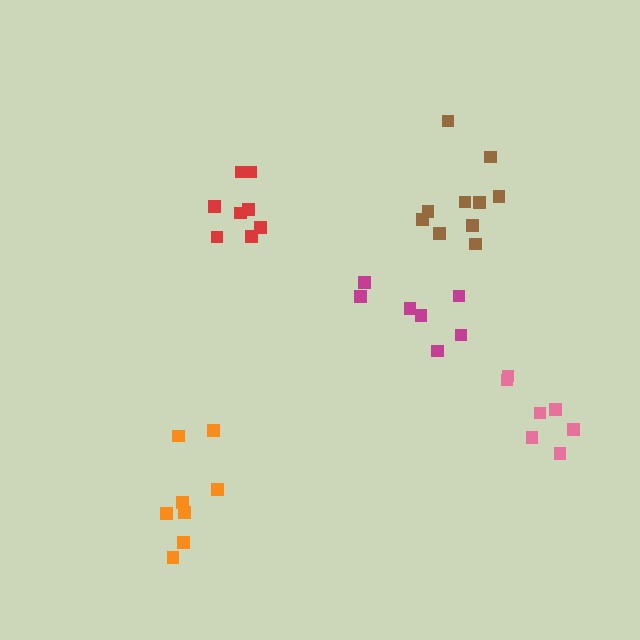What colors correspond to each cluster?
The clusters are colored: magenta, pink, orange, red, brown.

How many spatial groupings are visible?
There are 5 spatial groupings.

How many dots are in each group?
Group 1: 7 dots, Group 2: 7 dots, Group 3: 8 dots, Group 4: 8 dots, Group 5: 10 dots (40 total).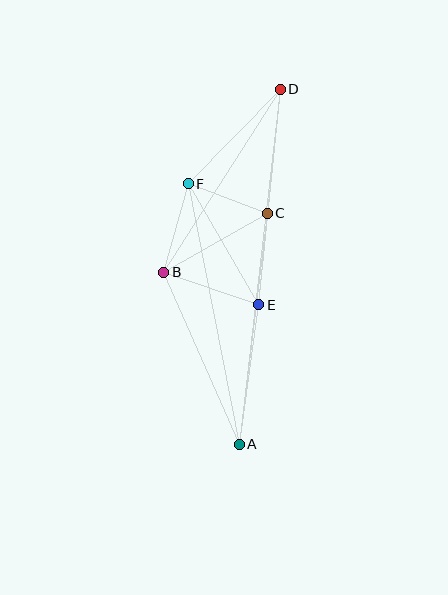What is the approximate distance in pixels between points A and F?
The distance between A and F is approximately 266 pixels.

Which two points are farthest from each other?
Points A and D are farthest from each other.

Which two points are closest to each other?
Points C and F are closest to each other.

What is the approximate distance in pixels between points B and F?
The distance between B and F is approximately 92 pixels.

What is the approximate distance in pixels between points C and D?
The distance between C and D is approximately 125 pixels.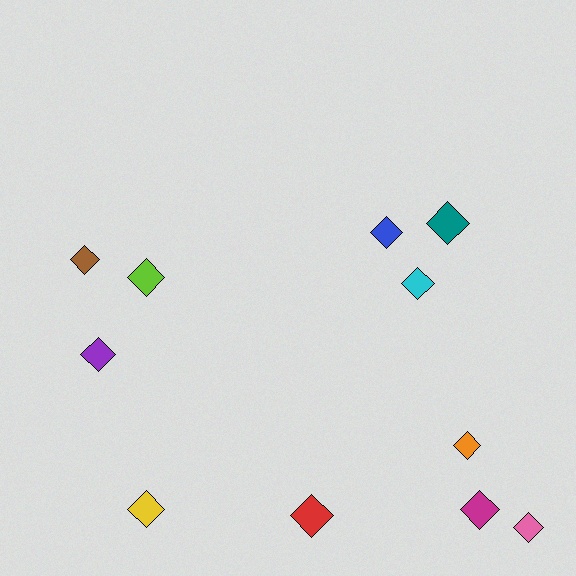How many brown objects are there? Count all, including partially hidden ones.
There is 1 brown object.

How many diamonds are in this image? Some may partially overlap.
There are 11 diamonds.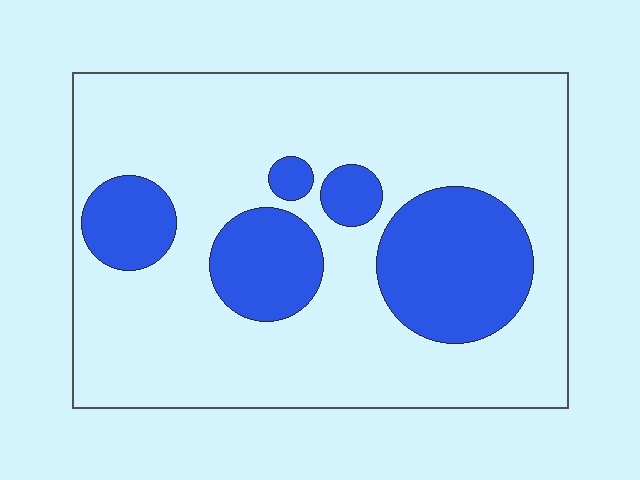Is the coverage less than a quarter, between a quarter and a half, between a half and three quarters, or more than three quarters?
Between a quarter and a half.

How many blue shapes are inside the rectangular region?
5.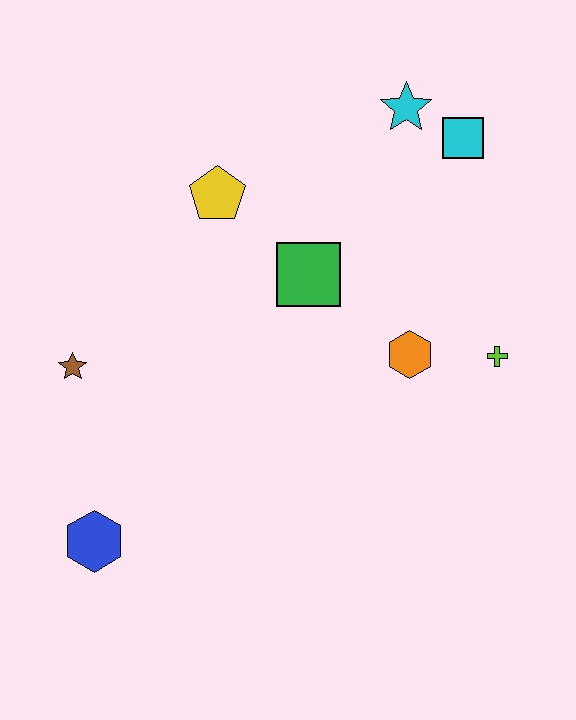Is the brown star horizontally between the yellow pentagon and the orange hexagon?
No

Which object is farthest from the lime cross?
The blue hexagon is farthest from the lime cross.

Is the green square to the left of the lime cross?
Yes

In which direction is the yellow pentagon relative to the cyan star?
The yellow pentagon is to the left of the cyan star.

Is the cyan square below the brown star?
No